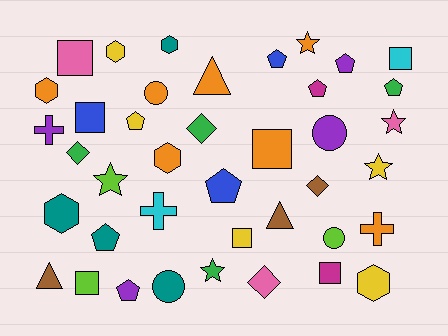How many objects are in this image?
There are 40 objects.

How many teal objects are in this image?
There are 4 teal objects.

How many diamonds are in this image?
There are 4 diamonds.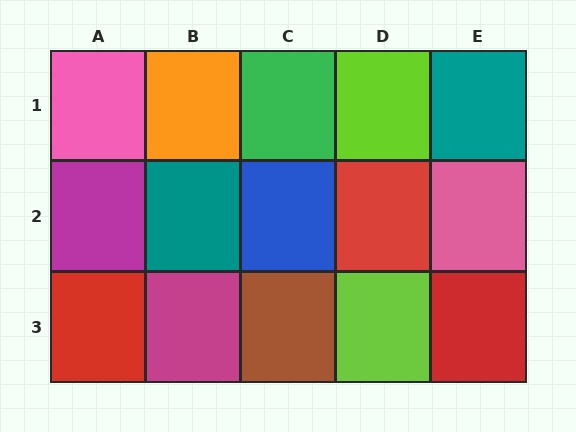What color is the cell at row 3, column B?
Magenta.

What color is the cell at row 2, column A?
Magenta.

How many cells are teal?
2 cells are teal.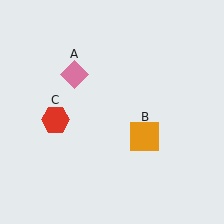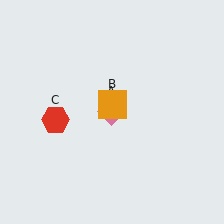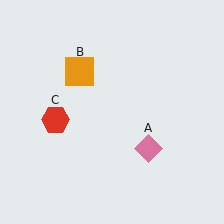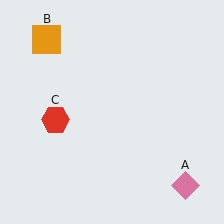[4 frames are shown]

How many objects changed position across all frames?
2 objects changed position: pink diamond (object A), orange square (object B).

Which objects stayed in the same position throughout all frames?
Red hexagon (object C) remained stationary.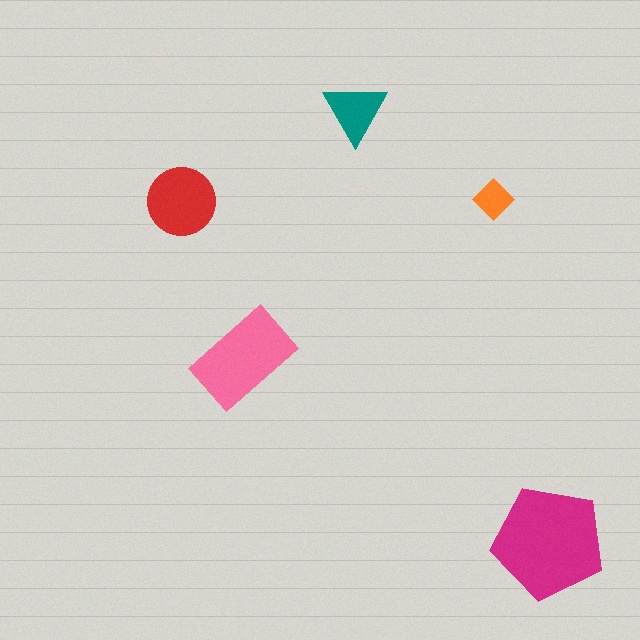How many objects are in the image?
There are 5 objects in the image.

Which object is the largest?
The magenta pentagon.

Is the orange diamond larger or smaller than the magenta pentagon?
Smaller.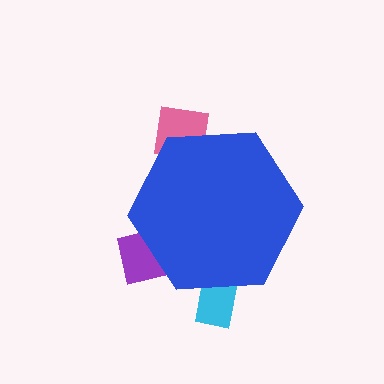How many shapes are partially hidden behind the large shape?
3 shapes are partially hidden.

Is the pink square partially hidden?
Yes, the pink square is partially hidden behind the blue hexagon.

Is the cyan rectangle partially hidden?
Yes, the cyan rectangle is partially hidden behind the blue hexagon.